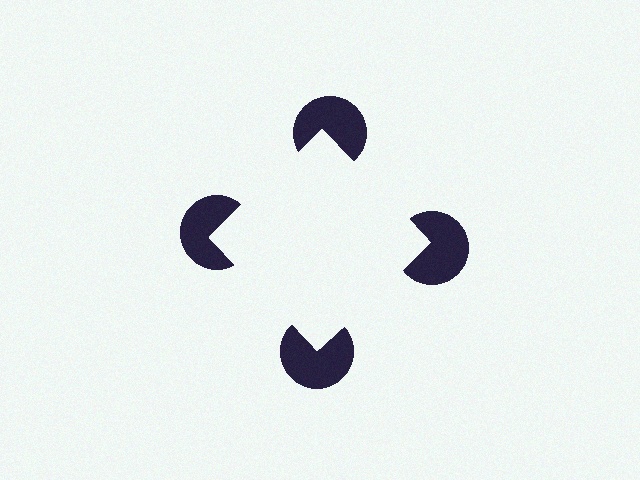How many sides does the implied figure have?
4 sides.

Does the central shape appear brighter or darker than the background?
It typically appears slightly brighter than the background, even though no actual brightness change is drawn.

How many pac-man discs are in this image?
There are 4 — one at each vertex of the illusory square.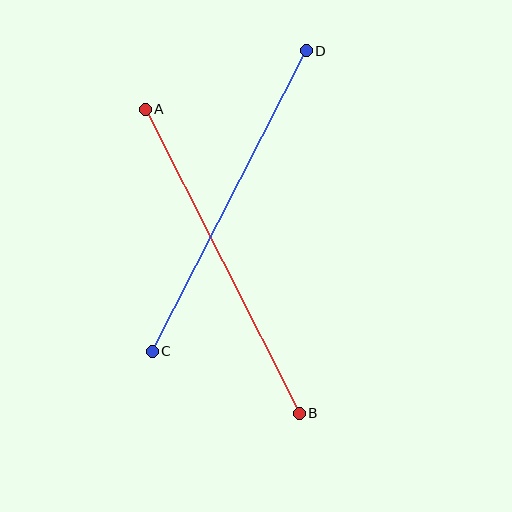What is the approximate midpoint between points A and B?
The midpoint is at approximately (222, 261) pixels.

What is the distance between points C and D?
The distance is approximately 337 pixels.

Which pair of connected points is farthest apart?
Points A and B are farthest apart.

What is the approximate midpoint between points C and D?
The midpoint is at approximately (229, 201) pixels.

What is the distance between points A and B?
The distance is approximately 341 pixels.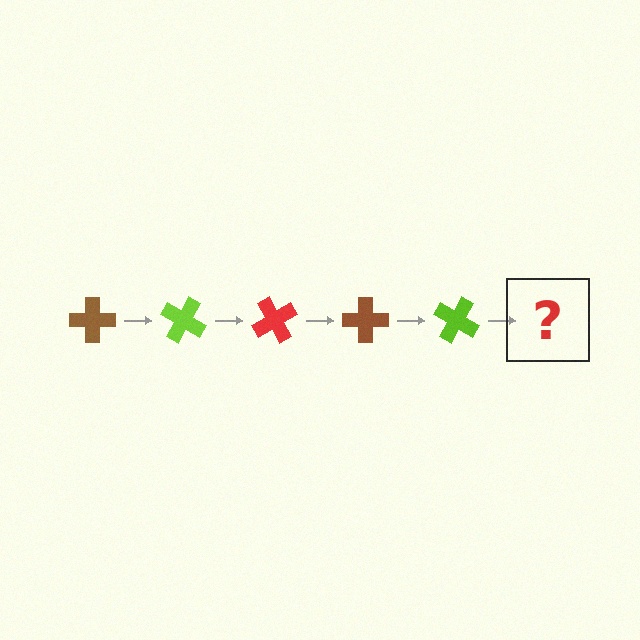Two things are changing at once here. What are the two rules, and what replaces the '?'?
The two rules are that it rotates 30 degrees each step and the color cycles through brown, lime, and red. The '?' should be a red cross, rotated 150 degrees from the start.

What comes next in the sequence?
The next element should be a red cross, rotated 150 degrees from the start.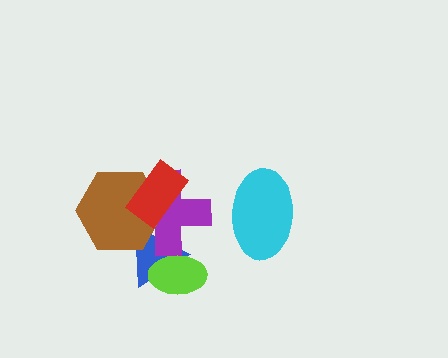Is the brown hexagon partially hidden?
Yes, it is partially covered by another shape.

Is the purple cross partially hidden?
Yes, it is partially covered by another shape.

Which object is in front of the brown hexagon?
The red rectangle is in front of the brown hexagon.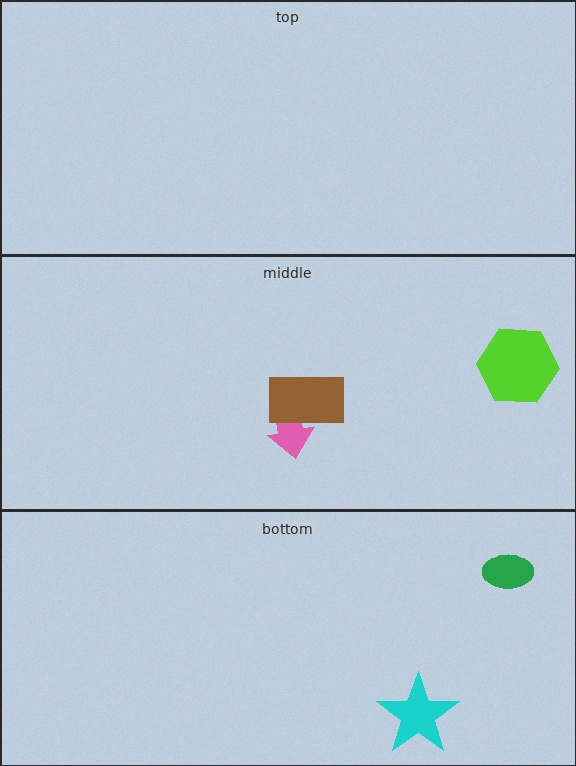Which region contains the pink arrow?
The middle region.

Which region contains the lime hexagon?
The middle region.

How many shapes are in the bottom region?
2.